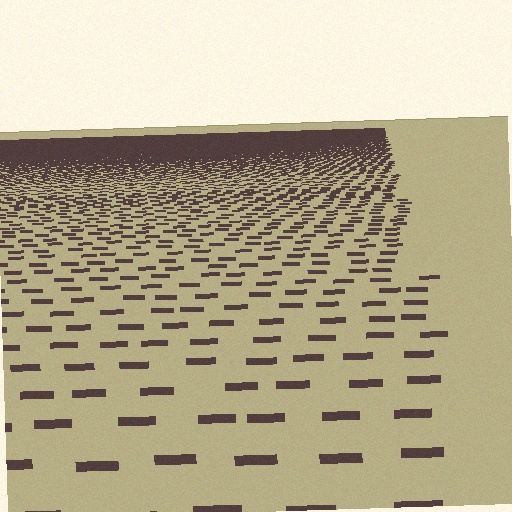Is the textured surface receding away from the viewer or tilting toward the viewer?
The surface is receding away from the viewer. Texture elements get smaller and denser toward the top.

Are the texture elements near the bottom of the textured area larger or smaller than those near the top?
Larger. Near the bottom, elements are closer to the viewer and appear at a bigger on-screen size.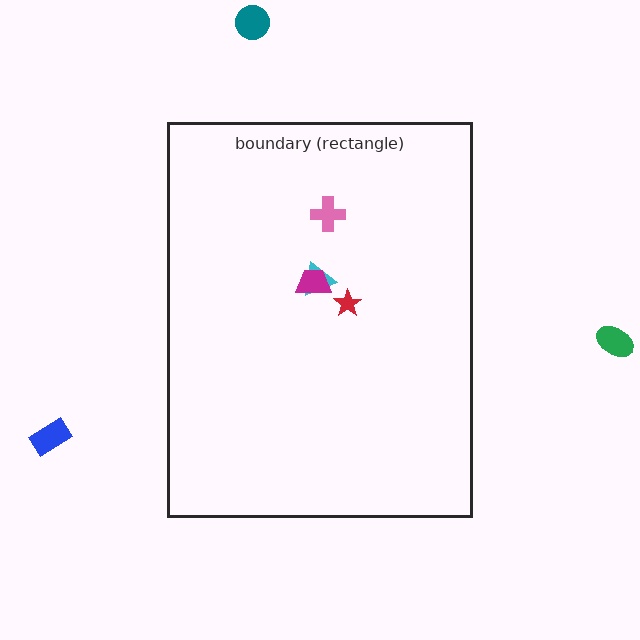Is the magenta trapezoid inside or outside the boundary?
Inside.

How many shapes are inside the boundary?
4 inside, 3 outside.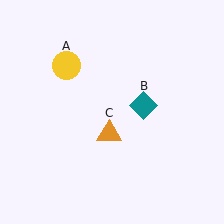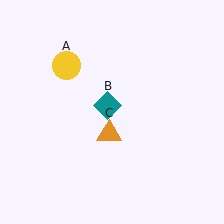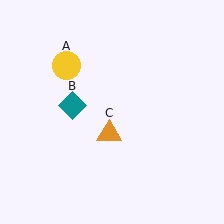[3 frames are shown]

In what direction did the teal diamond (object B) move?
The teal diamond (object B) moved left.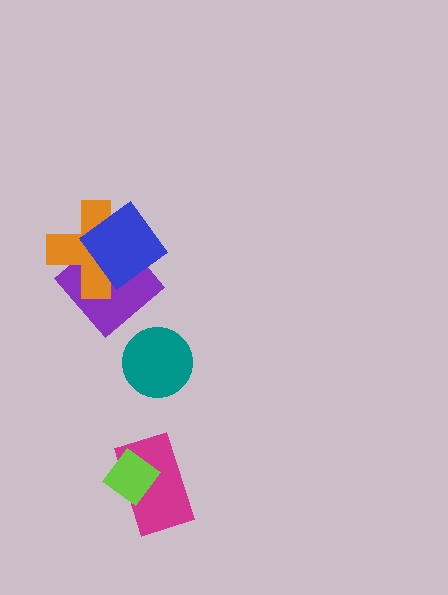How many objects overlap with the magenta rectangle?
1 object overlaps with the magenta rectangle.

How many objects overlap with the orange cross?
2 objects overlap with the orange cross.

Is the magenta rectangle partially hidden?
Yes, it is partially covered by another shape.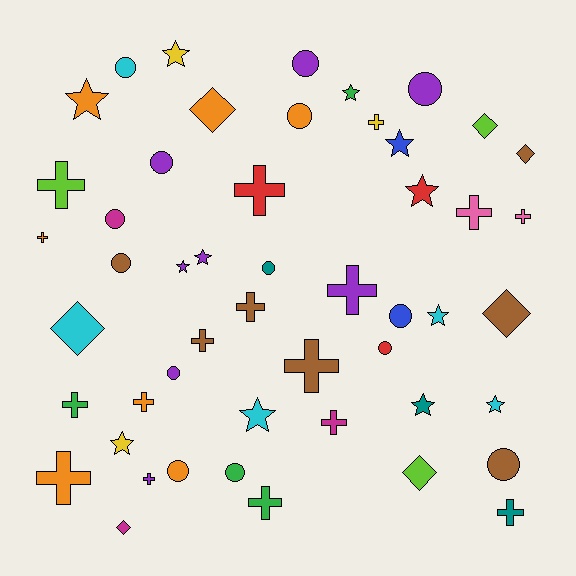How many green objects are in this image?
There are 4 green objects.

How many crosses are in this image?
There are 17 crosses.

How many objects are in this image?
There are 50 objects.